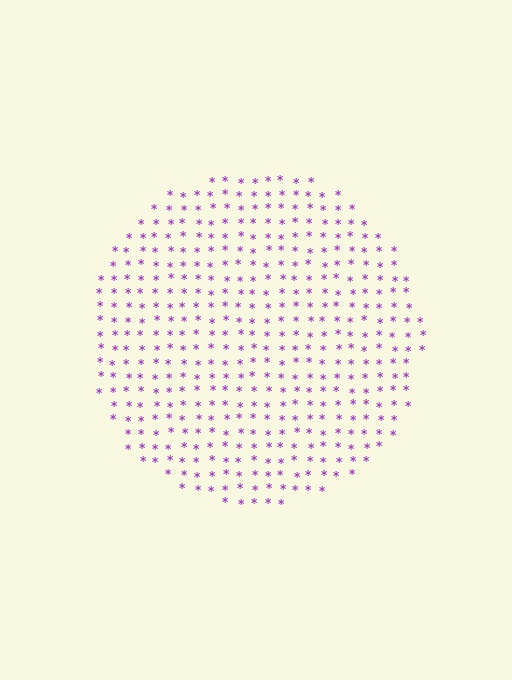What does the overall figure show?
The overall figure shows a circle.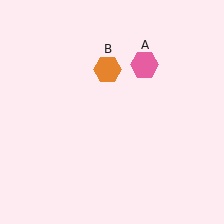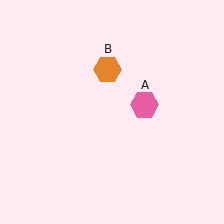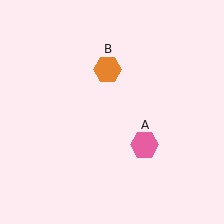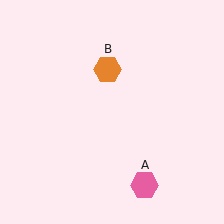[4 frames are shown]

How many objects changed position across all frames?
1 object changed position: pink hexagon (object A).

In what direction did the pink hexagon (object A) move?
The pink hexagon (object A) moved down.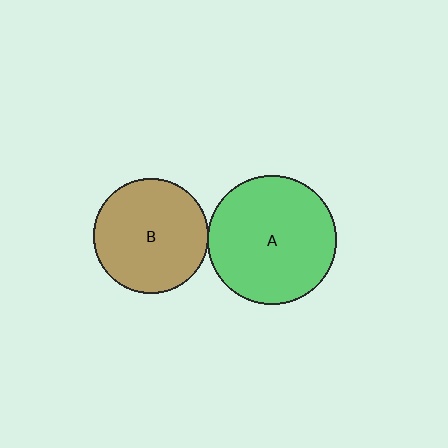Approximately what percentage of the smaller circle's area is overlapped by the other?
Approximately 5%.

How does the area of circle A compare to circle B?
Approximately 1.3 times.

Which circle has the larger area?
Circle A (green).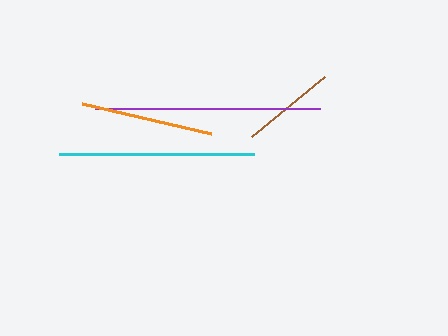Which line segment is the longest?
The purple line is the longest at approximately 225 pixels.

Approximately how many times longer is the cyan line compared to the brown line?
The cyan line is approximately 2.1 times the length of the brown line.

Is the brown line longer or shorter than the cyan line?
The cyan line is longer than the brown line.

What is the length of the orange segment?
The orange segment is approximately 132 pixels long.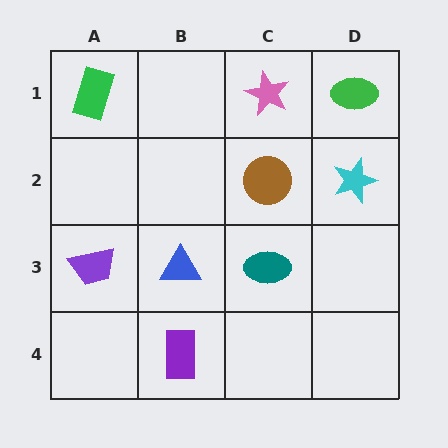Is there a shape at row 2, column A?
No, that cell is empty.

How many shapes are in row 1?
3 shapes.